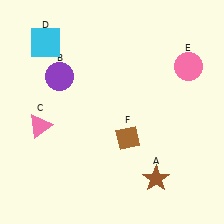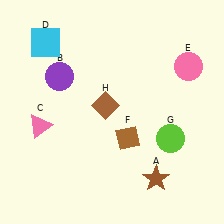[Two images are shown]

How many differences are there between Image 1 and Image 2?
There are 2 differences between the two images.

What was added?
A lime circle (G), a brown diamond (H) were added in Image 2.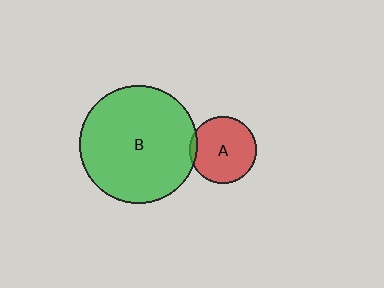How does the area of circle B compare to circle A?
Approximately 3.1 times.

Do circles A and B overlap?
Yes.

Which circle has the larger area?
Circle B (green).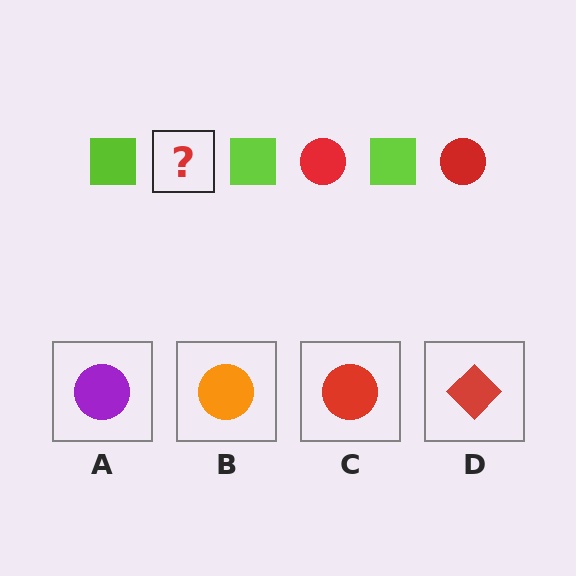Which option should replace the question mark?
Option C.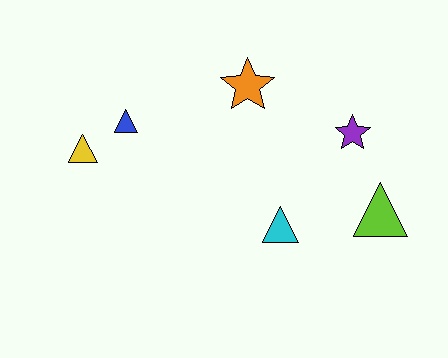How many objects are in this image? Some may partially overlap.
There are 6 objects.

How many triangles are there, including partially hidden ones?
There are 4 triangles.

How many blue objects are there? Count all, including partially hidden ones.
There is 1 blue object.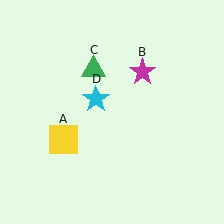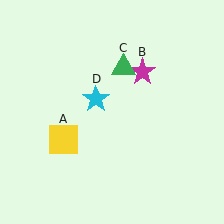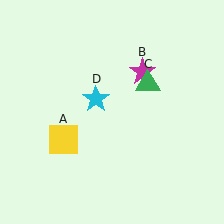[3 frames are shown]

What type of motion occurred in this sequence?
The green triangle (object C) rotated clockwise around the center of the scene.